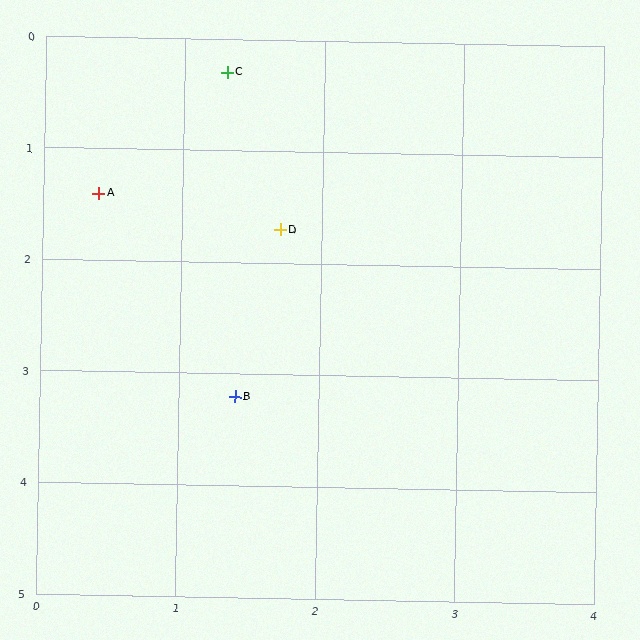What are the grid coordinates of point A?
Point A is at approximately (0.4, 1.4).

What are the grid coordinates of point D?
Point D is at approximately (1.7, 1.7).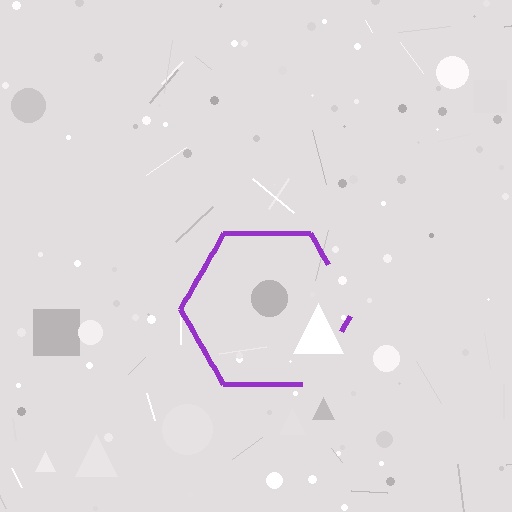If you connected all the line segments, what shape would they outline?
They would outline a hexagon.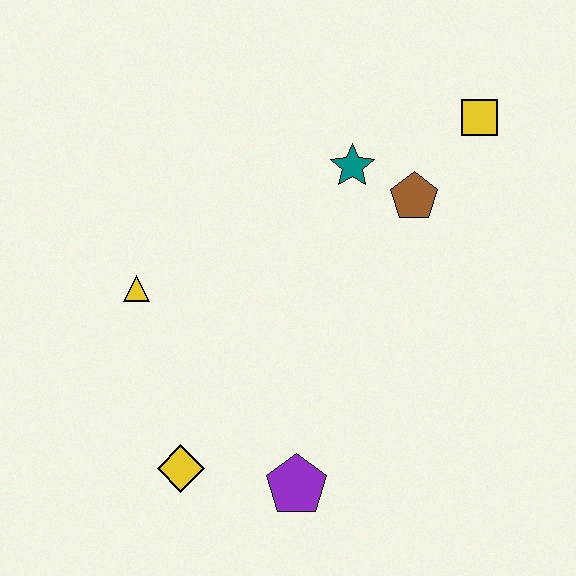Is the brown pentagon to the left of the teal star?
No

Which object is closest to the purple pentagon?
The yellow diamond is closest to the purple pentagon.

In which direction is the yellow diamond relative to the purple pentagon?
The yellow diamond is to the left of the purple pentagon.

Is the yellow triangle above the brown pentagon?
No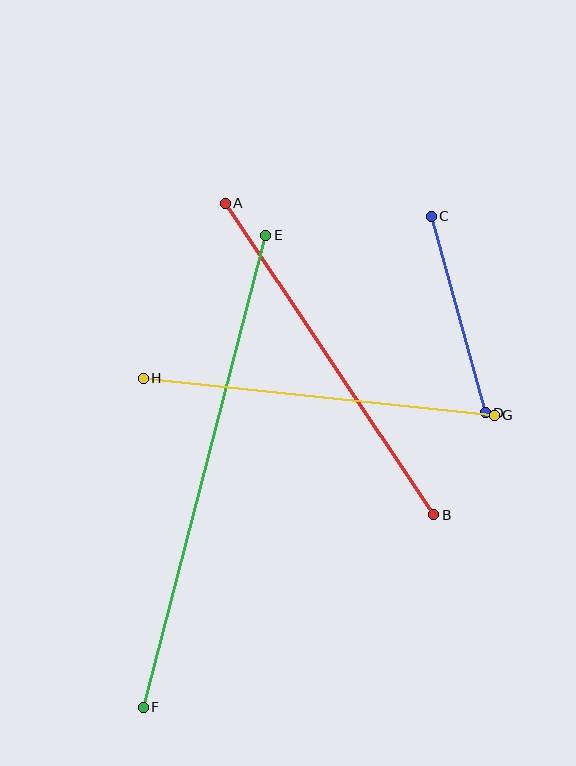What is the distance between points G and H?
The distance is approximately 353 pixels.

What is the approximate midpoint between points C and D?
The midpoint is at approximately (458, 315) pixels.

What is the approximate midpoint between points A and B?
The midpoint is at approximately (330, 359) pixels.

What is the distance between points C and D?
The distance is approximately 204 pixels.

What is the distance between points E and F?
The distance is approximately 488 pixels.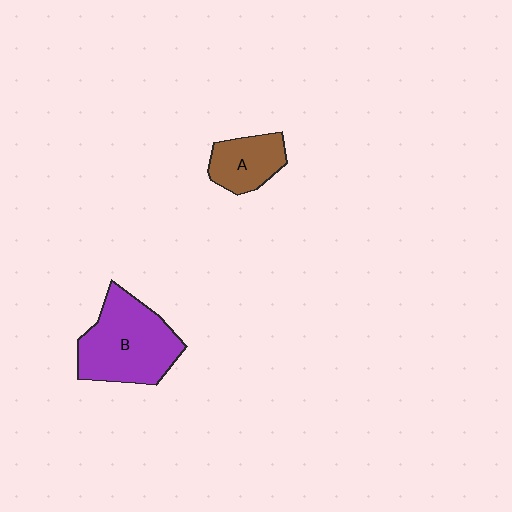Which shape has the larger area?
Shape B (purple).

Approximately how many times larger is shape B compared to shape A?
Approximately 2.0 times.